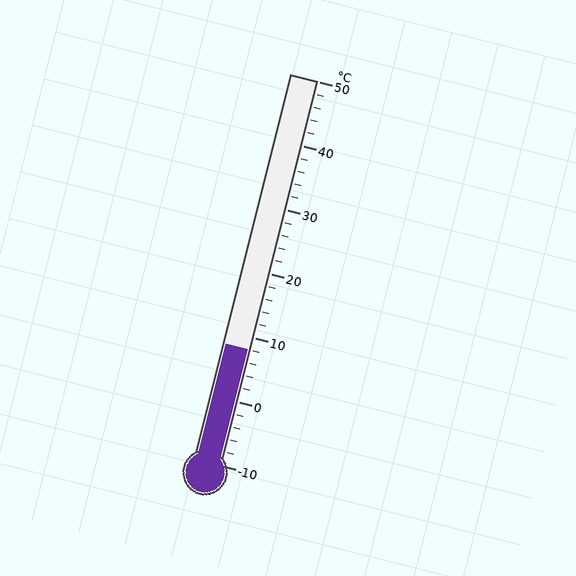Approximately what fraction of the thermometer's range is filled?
The thermometer is filled to approximately 30% of its range.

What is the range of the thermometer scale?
The thermometer scale ranges from -10°C to 50°C.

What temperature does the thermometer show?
The thermometer shows approximately 8°C.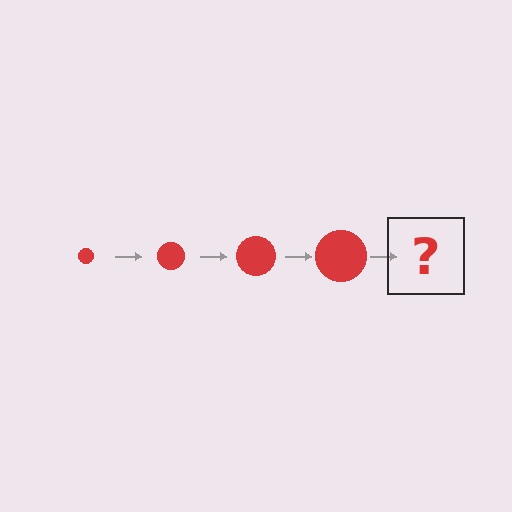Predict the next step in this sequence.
The next step is a red circle, larger than the previous one.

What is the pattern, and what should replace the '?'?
The pattern is that the circle gets progressively larger each step. The '?' should be a red circle, larger than the previous one.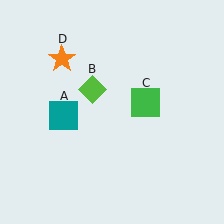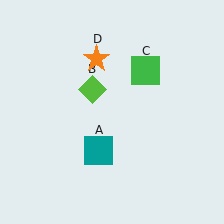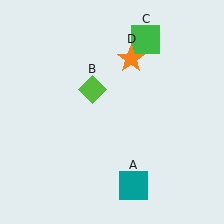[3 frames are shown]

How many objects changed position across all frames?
3 objects changed position: teal square (object A), green square (object C), orange star (object D).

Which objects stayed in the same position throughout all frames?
Lime diamond (object B) remained stationary.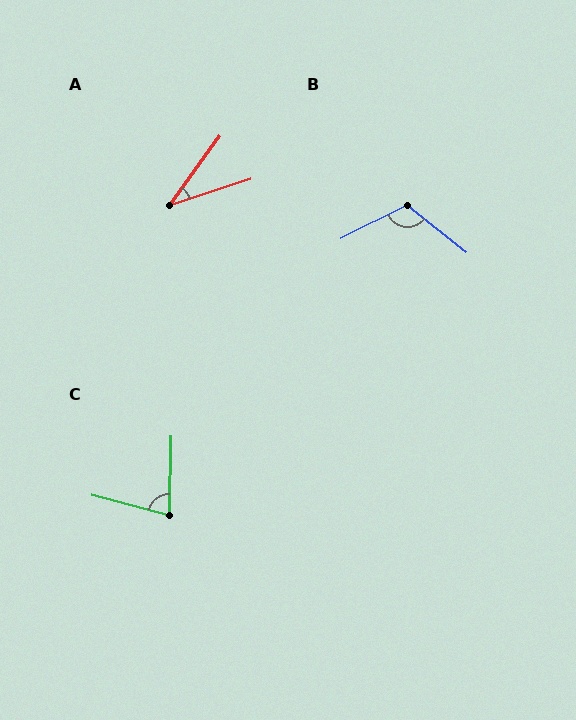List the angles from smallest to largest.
A (36°), C (76°), B (114°).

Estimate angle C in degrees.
Approximately 76 degrees.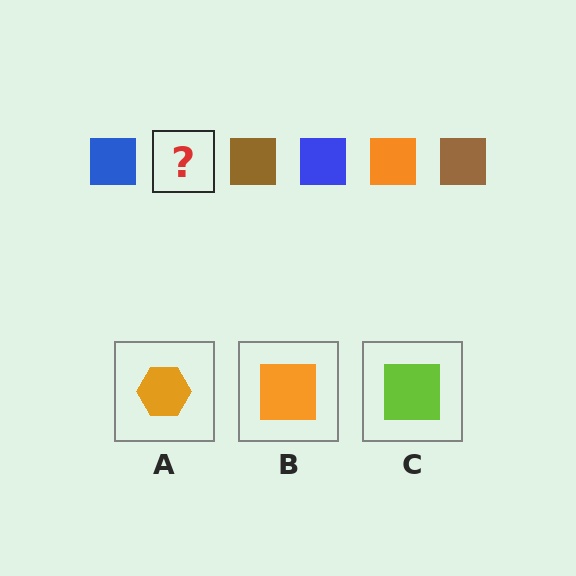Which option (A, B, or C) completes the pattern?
B.